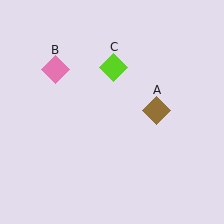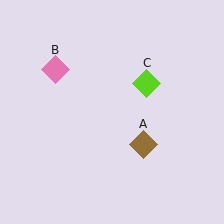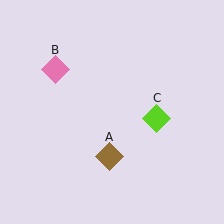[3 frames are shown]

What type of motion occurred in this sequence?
The brown diamond (object A), lime diamond (object C) rotated clockwise around the center of the scene.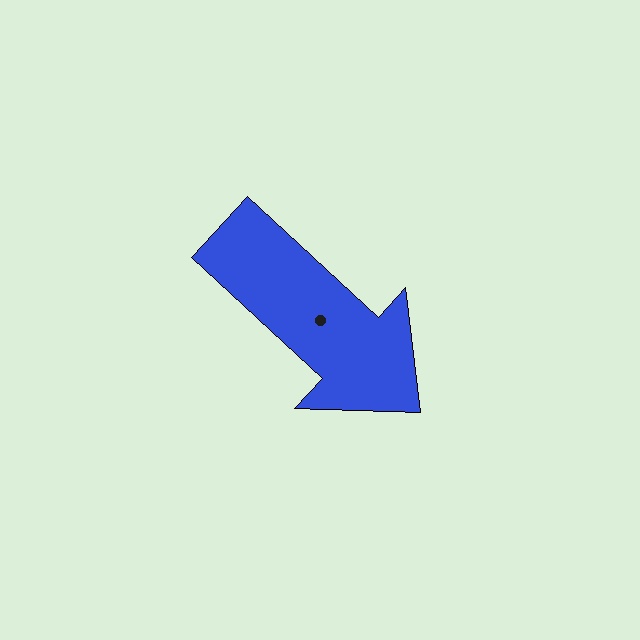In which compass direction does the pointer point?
Southeast.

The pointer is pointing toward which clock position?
Roughly 4 o'clock.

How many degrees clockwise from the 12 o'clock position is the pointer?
Approximately 133 degrees.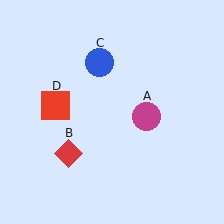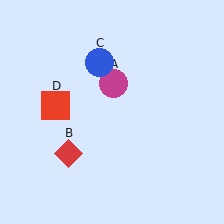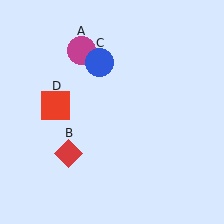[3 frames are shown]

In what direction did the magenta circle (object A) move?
The magenta circle (object A) moved up and to the left.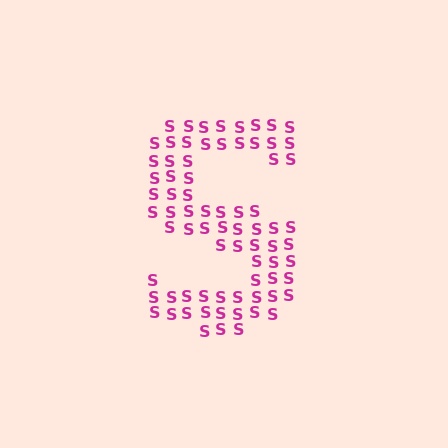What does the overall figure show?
The overall figure shows the letter S.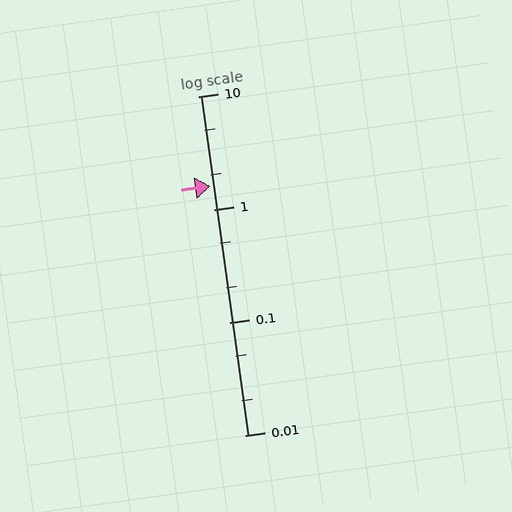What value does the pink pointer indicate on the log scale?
The pointer indicates approximately 1.6.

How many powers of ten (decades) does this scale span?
The scale spans 3 decades, from 0.01 to 10.